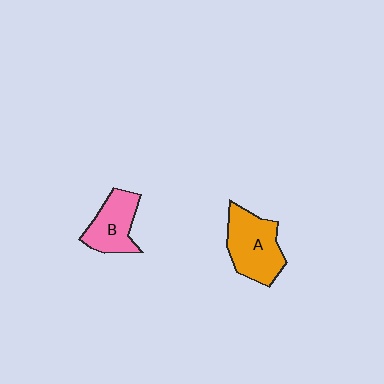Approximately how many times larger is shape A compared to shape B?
Approximately 1.3 times.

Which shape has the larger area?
Shape A (orange).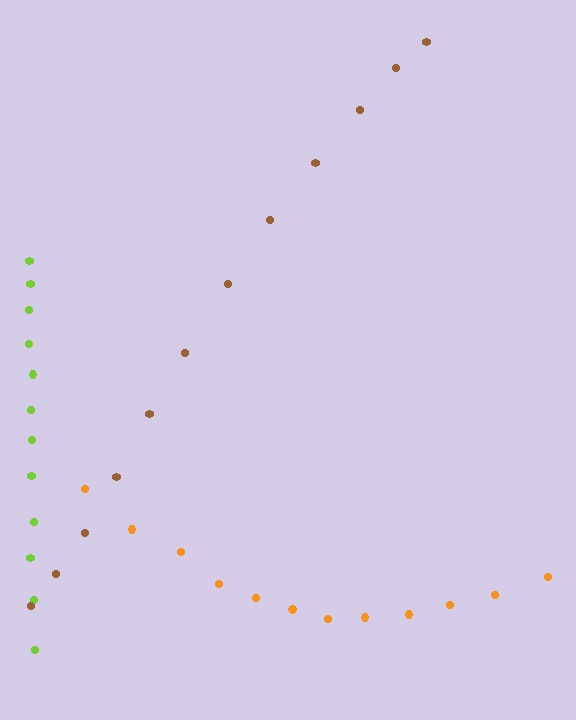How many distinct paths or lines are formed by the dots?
There are 3 distinct paths.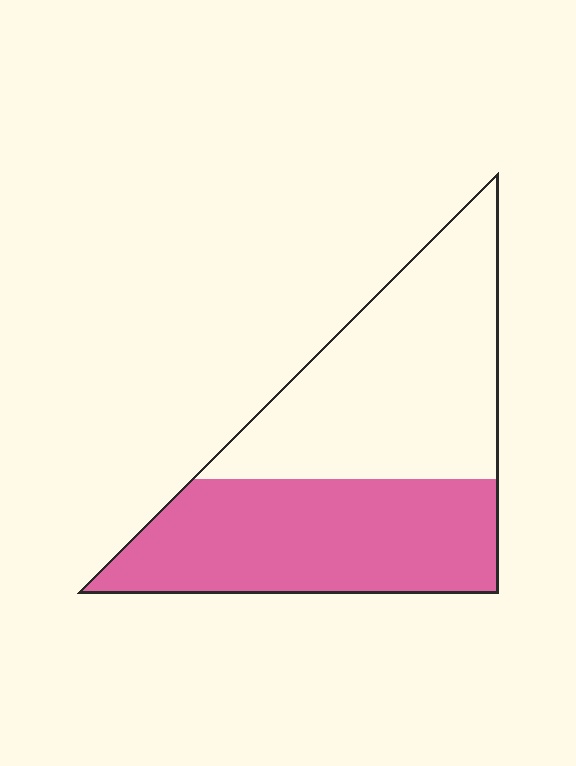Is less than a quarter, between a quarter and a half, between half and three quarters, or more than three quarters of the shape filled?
Between a quarter and a half.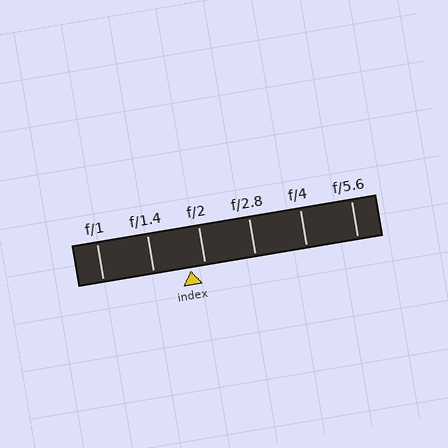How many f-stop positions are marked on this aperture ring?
There are 6 f-stop positions marked.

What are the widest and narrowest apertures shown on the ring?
The widest aperture shown is f/1 and the narrowest is f/5.6.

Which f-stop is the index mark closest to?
The index mark is closest to f/2.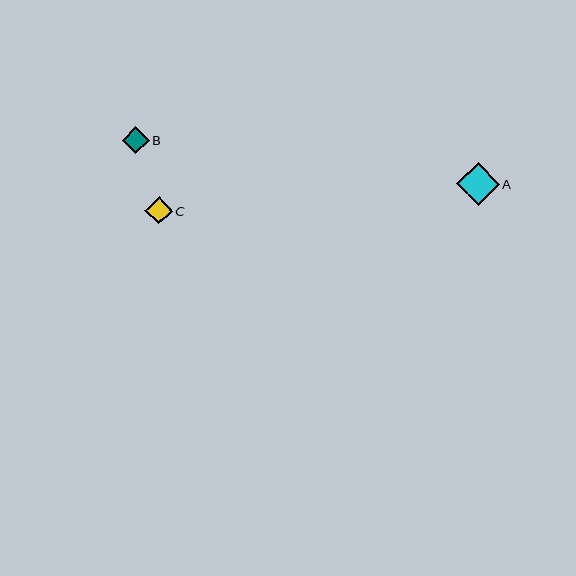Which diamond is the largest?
Diamond A is the largest with a size of approximately 43 pixels.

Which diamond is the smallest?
Diamond B is the smallest with a size of approximately 27 pixels.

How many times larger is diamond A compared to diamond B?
Diamond A is approximately 1.6 times the size of diamond B.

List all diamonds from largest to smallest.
From largest to smallest: A, C, B.